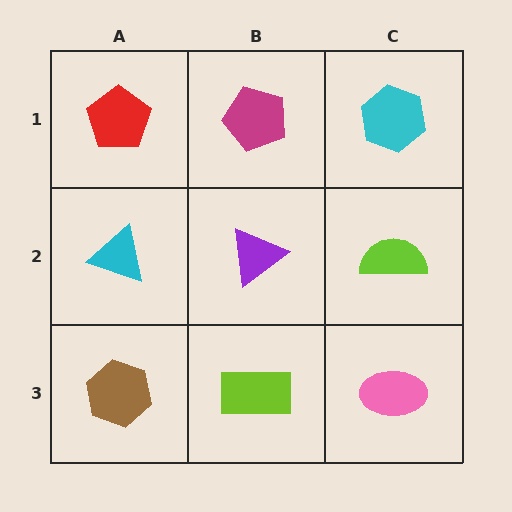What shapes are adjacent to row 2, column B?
A magenta pentagon (row 1, column B), a lime rectangle (row 3, column B), a cyan triangle (row 2, column A), a lime semicircle (row 2, column C).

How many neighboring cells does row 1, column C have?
2.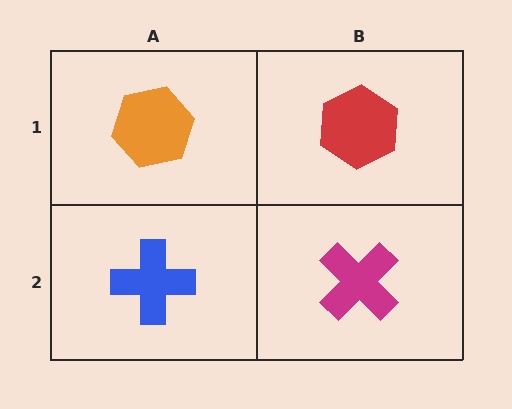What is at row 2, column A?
A blue cross.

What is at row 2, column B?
A magenta cross.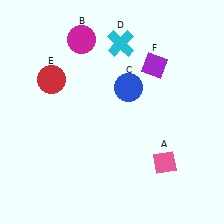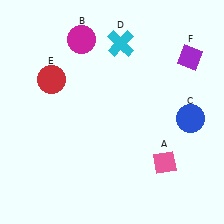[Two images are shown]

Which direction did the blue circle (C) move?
The blue circle (C) moved right.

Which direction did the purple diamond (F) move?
The purple diamond (F) moved right.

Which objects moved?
The objects that moved are: the blue circle (C), the purple diamond (F).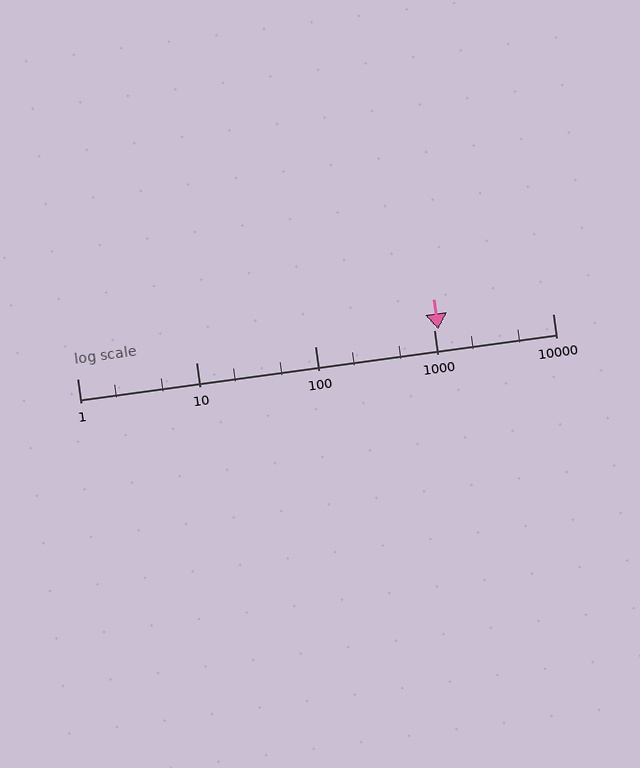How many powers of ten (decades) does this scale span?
The scale spans 4 decades, from 1 to 10000.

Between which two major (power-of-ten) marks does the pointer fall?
The pointer is between 1000 and 10000.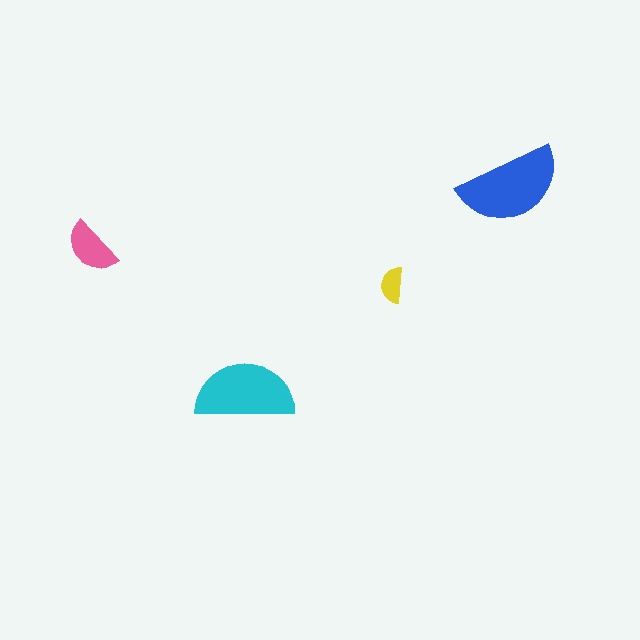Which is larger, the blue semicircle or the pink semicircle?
The blue one.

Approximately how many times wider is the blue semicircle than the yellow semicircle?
About 3 times wider.